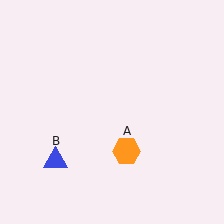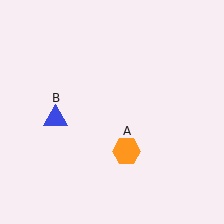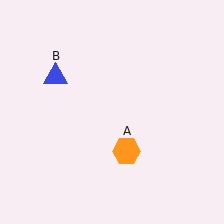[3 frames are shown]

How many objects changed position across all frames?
1 object changed position: blue triangle (object B).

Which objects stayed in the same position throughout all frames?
Orange hexagon (object A) remained stationary.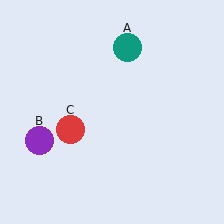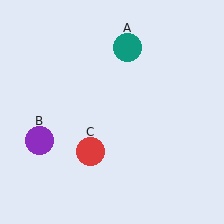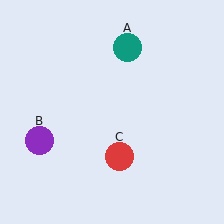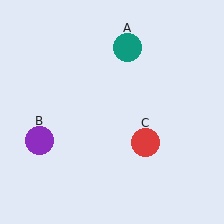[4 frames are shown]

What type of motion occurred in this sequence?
The red circle (object C) rotated counterclockwise around the center of the scene.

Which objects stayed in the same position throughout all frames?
Teal circle (object A) and purple circle (object B) remained stationary.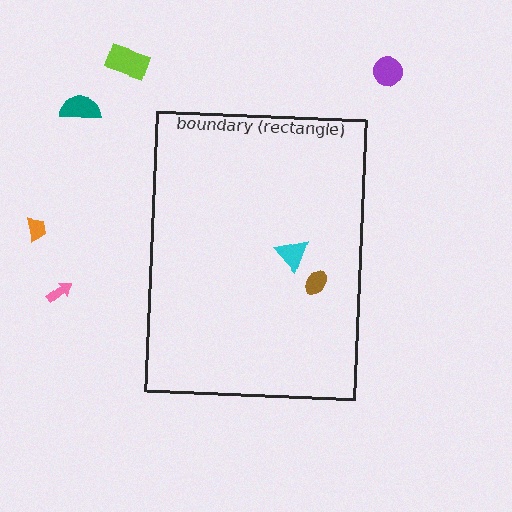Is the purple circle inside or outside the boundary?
Outside.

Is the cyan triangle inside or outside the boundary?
Inside.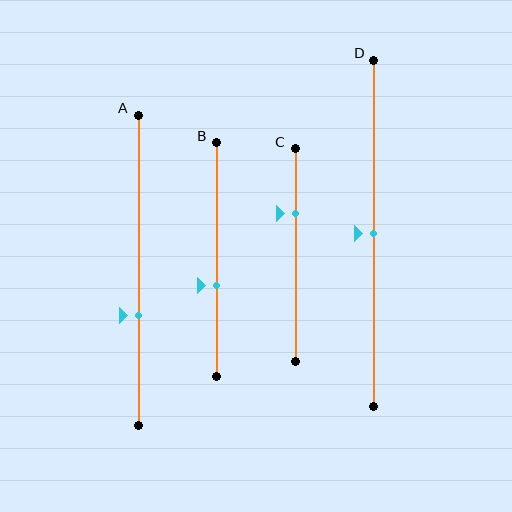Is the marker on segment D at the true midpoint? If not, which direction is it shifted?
Yes, the marker on segment D is at the true midpoint.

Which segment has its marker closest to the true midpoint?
Segment D has its marker closest to the true midpoint.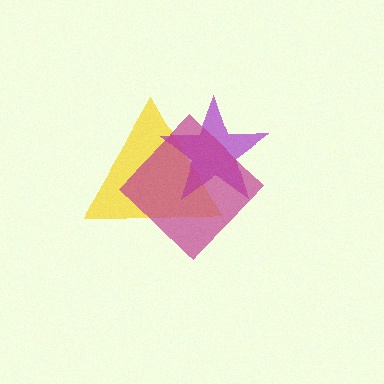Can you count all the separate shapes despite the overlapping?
Yes, there are 3 separate shapes.